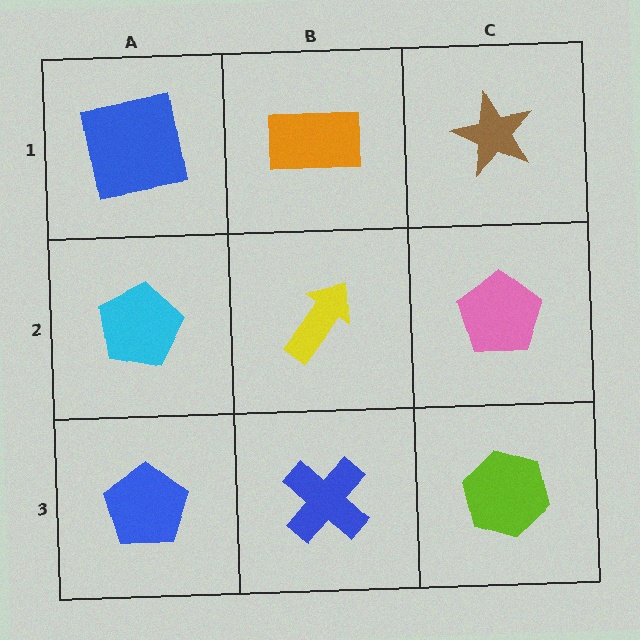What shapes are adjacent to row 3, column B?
A yellow arrow (row 2, column B), a blue pentagon (row 3, column A), a lime hexagon (row 3, column C).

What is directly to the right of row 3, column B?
A lime hexagon.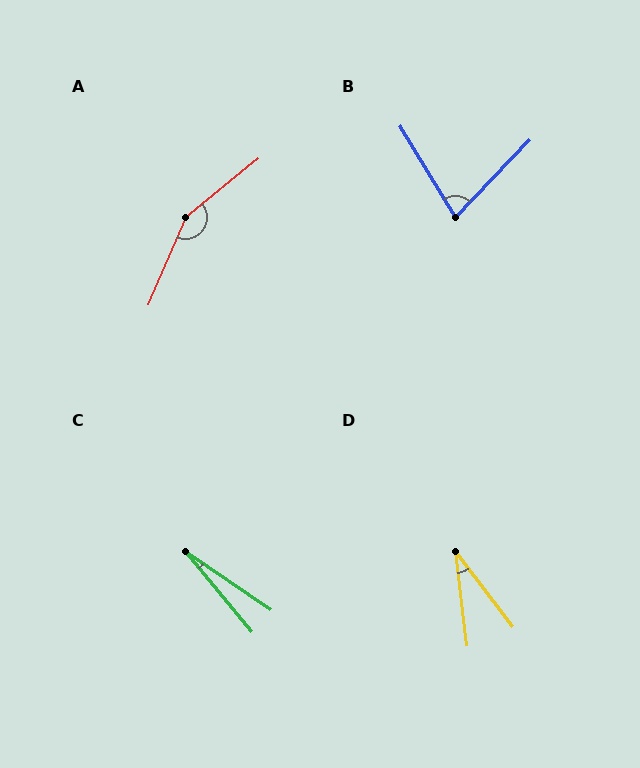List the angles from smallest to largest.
C (16°), D (30°), B (75°), A (152°).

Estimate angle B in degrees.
Approximately 75 degrees.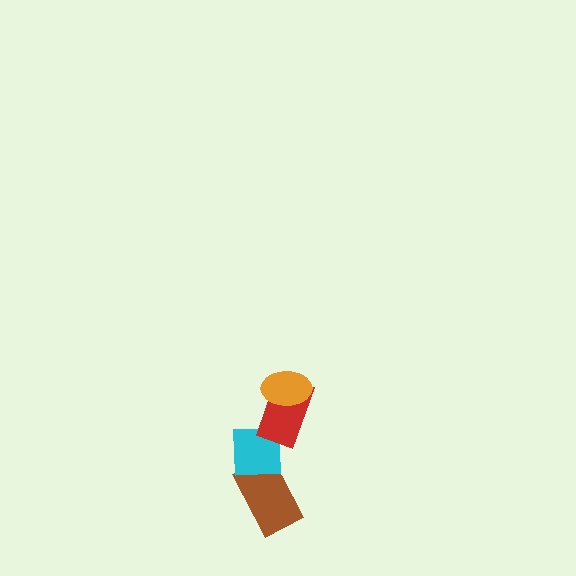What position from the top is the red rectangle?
The red rectangle is 2nd from the top.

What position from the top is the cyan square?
The cyan square is 3rd from the top.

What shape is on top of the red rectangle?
The orange ellipse is on top of the red rectangle.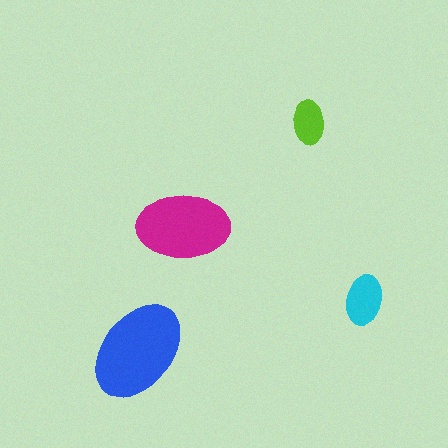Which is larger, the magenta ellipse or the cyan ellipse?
The magenta one.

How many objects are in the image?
There are 4 objects in the image.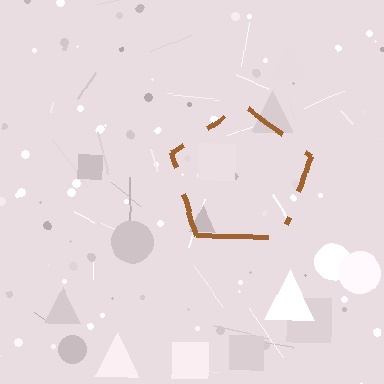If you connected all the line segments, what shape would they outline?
They would outline a pentagon.